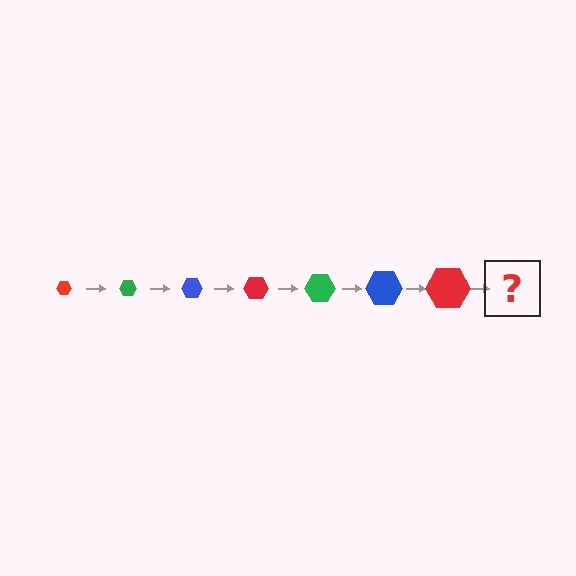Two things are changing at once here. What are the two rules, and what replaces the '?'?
The two rules are that the hexagon grows larger each step and the color cycles through red, green, and blue. The '?' should be a green hexagon, larger than the previous one.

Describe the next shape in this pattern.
It should be a green hexagon, larger than the previous one.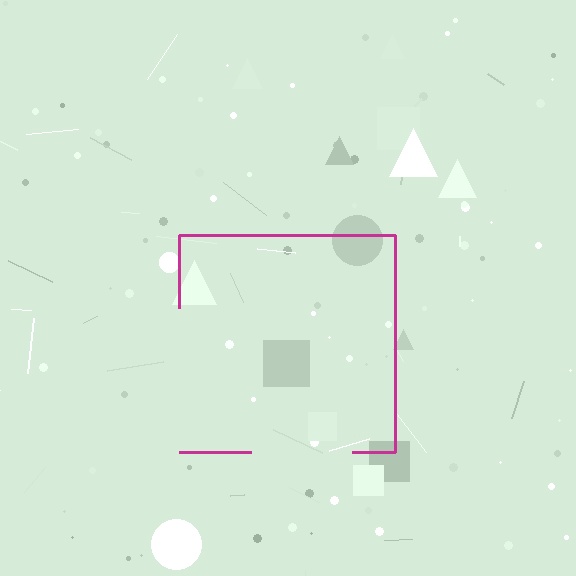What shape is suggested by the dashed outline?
The dashed outline suggests a square.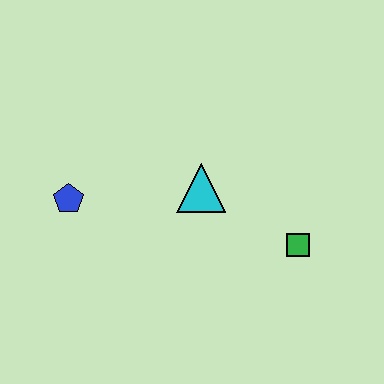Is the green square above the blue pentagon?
No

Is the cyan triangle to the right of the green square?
No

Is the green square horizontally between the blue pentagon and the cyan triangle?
No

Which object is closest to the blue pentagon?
The cyan triangle is closest to the blue pentagon.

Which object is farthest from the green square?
The blue pentagon is farthest from the green square.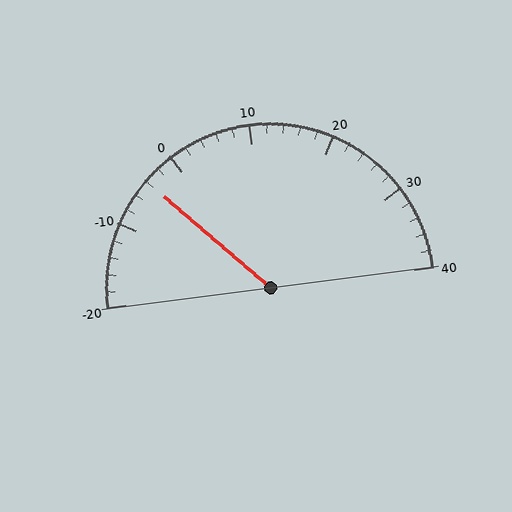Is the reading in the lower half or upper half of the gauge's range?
The reading is in the lower half of the range (-20 to 40).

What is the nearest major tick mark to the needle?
The nearest major tick mark is 0.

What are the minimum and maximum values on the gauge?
The gauge ranges from -20 to 40.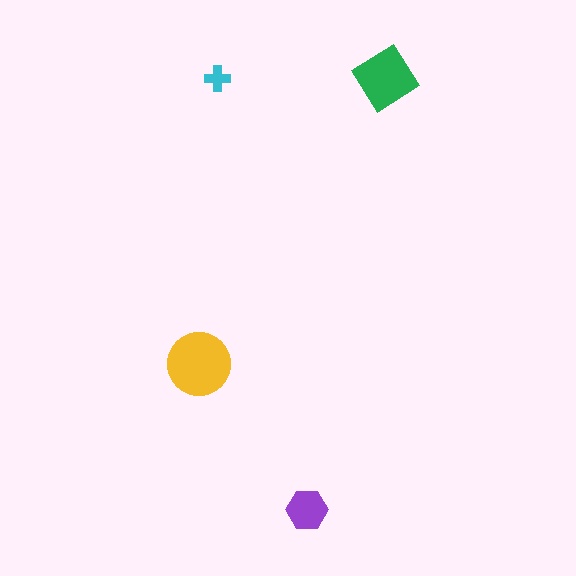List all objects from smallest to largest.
The cyan cross, the purple hexagon, the green diamond, the yellow circle.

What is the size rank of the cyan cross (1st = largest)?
4th.